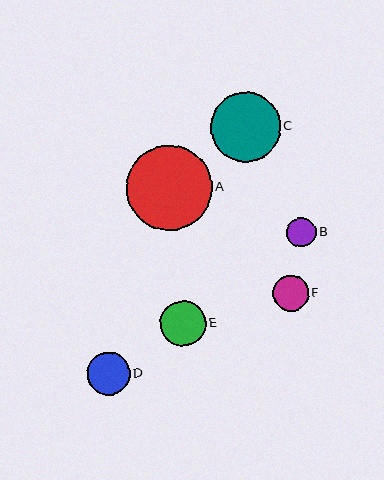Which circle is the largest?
Circle A is the largest with a size of approximately 86 pixels.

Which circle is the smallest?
Circle B is the smallest with a size of approximately 30 pixels.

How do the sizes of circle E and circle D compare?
Circle E and circle D are approximately the same size.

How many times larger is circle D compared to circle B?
Circle D is approximately 1.4 times the size of circle B.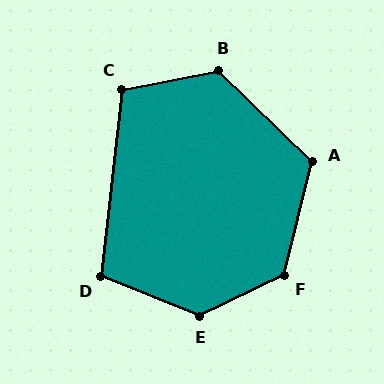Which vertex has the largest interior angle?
E, at approximately 132 degrees.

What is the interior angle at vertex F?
Approximately 130 degrees (obtuse).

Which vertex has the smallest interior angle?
D, at approximately 105 degrees.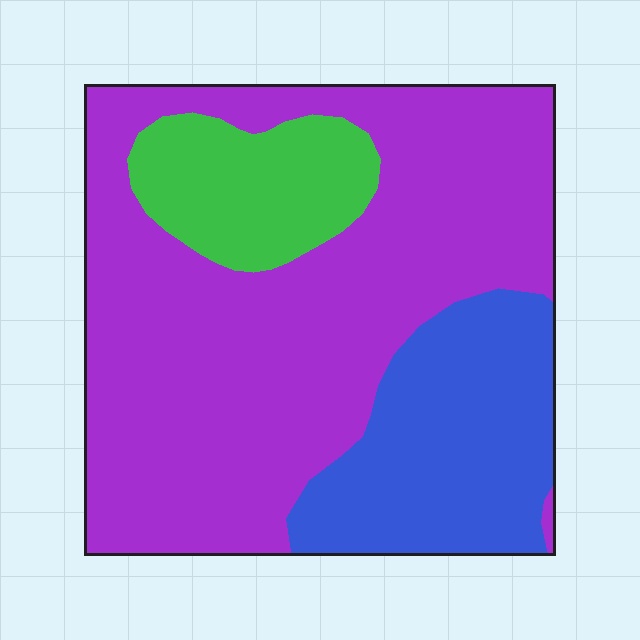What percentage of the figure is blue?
Blue takes up about one quarter (1/4) of the figure.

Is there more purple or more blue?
Purple.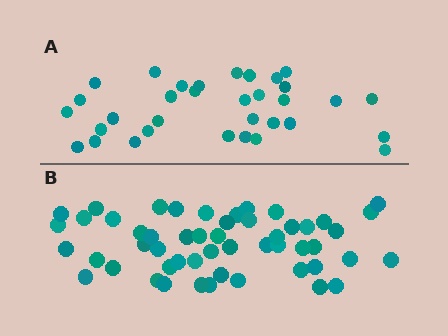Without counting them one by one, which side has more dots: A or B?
Region B (the bottom region) has more dots.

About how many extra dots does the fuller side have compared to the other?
Region B has approximately 20 more dots than region A.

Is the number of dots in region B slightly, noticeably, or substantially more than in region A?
Region B has substantially more. The ratio is roughly 1.6 to 1.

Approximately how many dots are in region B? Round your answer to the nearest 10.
About 50 dots. (The exact count is 52, which rounds to 50.)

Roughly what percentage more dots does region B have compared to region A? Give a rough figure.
About 60% more.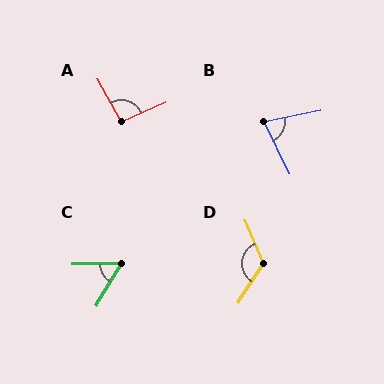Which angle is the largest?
D, at approximately 124 degrees.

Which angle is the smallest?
C, at approximately 58 degrees.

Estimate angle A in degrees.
Approximately 95 degrees.